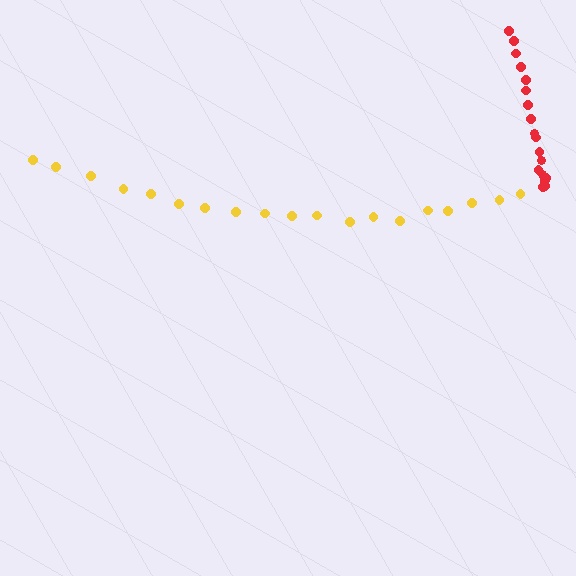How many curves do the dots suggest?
There are 2 distinct paths.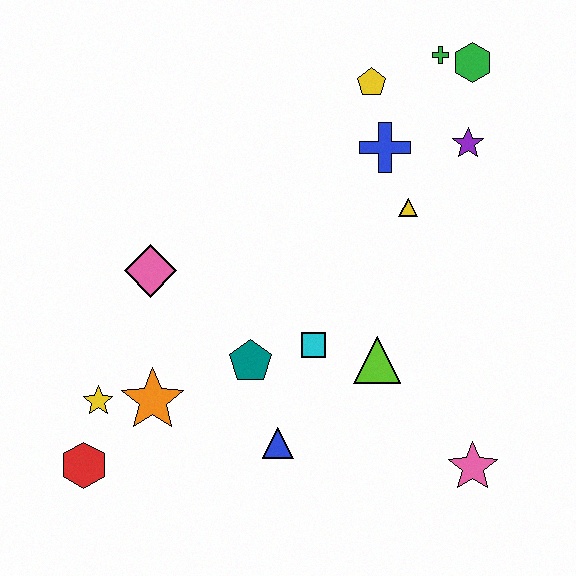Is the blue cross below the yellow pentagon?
Yes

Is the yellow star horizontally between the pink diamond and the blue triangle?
No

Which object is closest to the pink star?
The lime triangle is closest to the pink star.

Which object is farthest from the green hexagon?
The red hexagon is farthest from the green hexagon.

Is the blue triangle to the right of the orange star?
Yes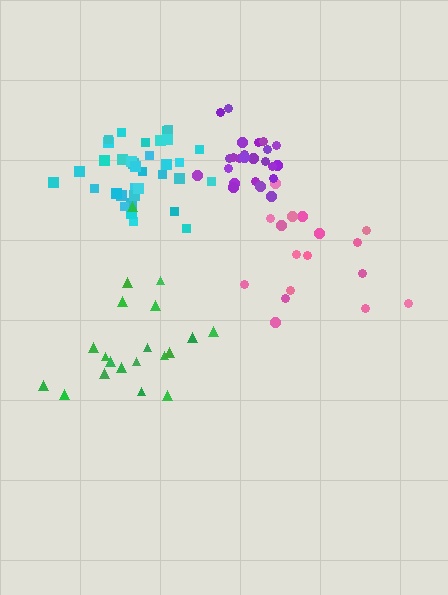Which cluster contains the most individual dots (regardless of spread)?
Cyan (35).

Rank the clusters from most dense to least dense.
purple, cyan, pink, green.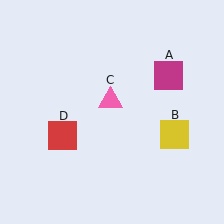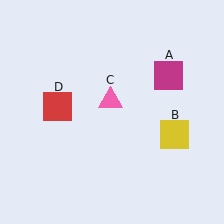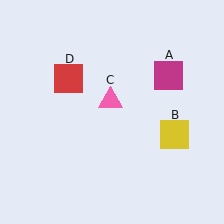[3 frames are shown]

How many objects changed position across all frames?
1 object changed position: red square (object D).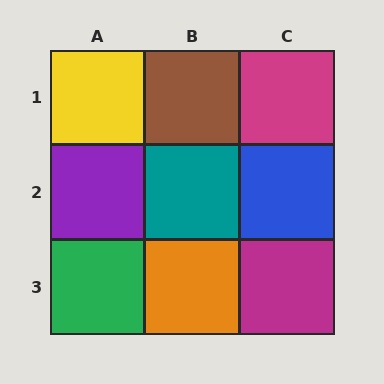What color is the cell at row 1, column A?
Yellow.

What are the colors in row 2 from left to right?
Purple, teal, blue.